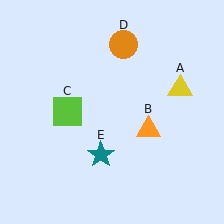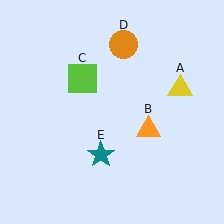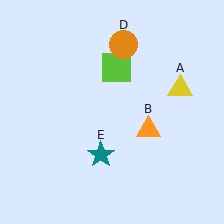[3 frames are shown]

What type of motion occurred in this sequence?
The lime square (object C) rotated clockwise around the center of the scene.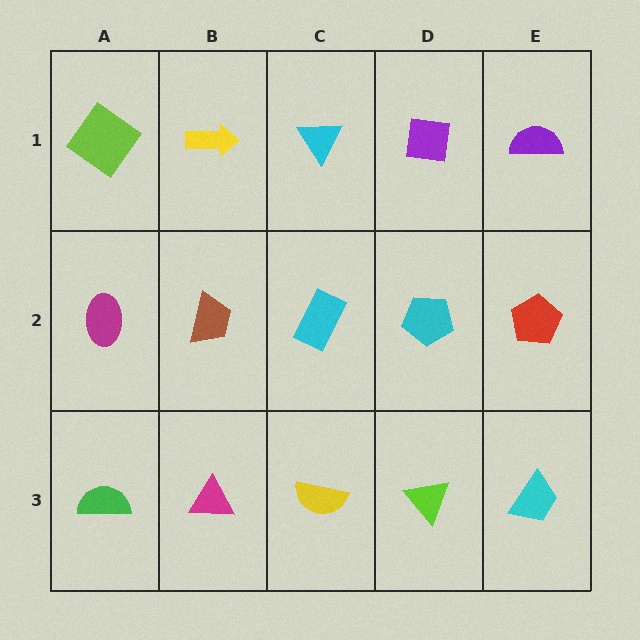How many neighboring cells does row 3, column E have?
2.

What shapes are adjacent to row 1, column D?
A cyan pentagon (row 2, column D), a cyan triangle (row 1, column C), a purple semicircle (row 1, column E).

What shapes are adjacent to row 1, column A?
A magenta ellipse (row 2, column A), a yellow arrow (row 1, column B).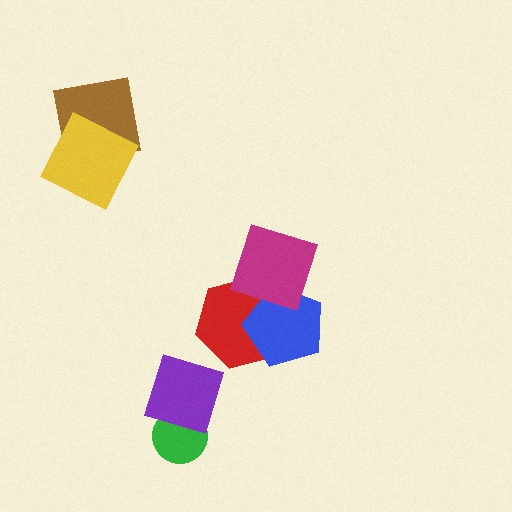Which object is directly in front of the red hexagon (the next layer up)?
The blue pentagon is directly in front of the red hexagon.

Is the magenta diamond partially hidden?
No, no other shape covers it.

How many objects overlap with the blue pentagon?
2 objects overlap with the blue pentagon.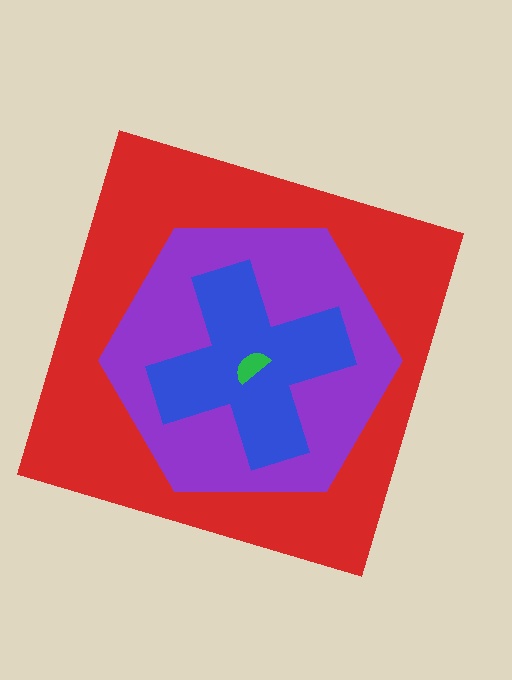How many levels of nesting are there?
4.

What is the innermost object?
The green semicircle.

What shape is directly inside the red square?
The purple hexagon.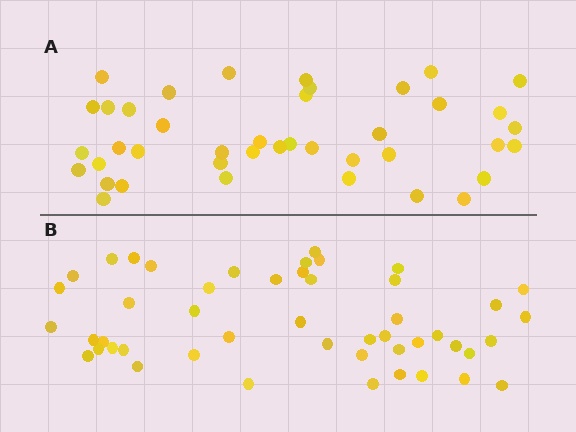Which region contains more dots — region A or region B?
Region B (the bottom region) has more dots.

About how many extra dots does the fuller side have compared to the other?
Region B has roughly 8 or so more dots than region A.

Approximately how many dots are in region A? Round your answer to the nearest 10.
About 40 dots. (The exact count is 41, which rounds to 40.)